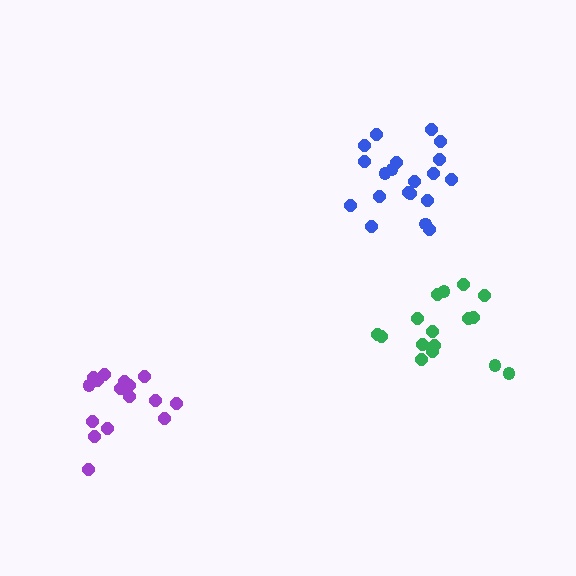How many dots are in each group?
Group 1: 16 dots, Group 2: 20 dots, Group 3: 16 dots (52 total).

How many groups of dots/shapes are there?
There are 3 groups.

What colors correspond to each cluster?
The clusters are colored: purple, blue, green.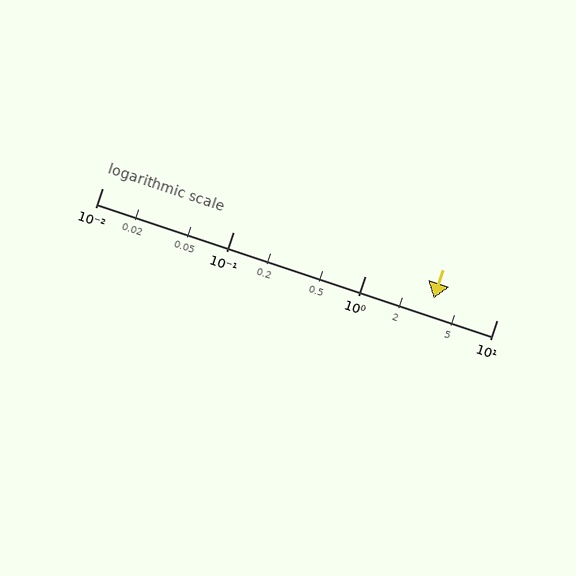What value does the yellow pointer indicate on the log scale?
The pointer indicates approximately 3.3.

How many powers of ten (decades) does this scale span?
The scale spans 3 decades, from 0.01 to 10.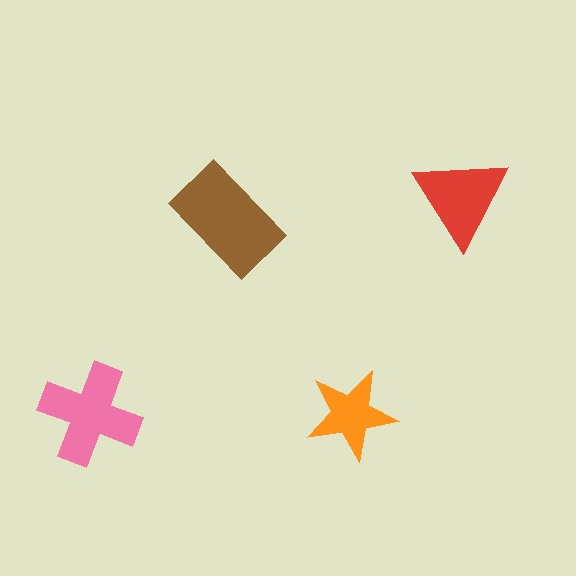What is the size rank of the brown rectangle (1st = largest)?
1st.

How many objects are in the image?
There are 4 objects in the image.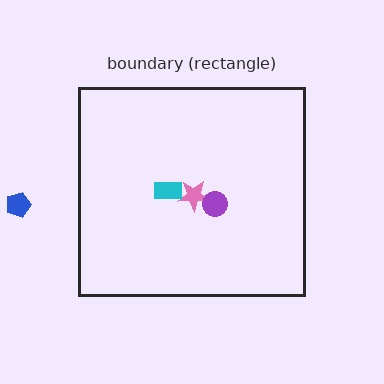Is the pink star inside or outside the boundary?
Inside.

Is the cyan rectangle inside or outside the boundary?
Inside.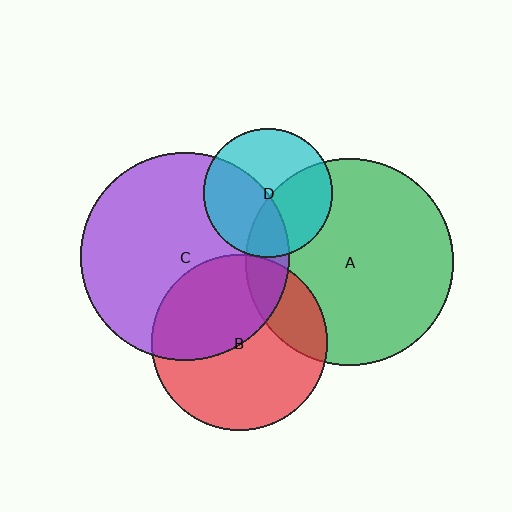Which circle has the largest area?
Circle C (purple).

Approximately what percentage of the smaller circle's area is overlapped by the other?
Approximately 45%.